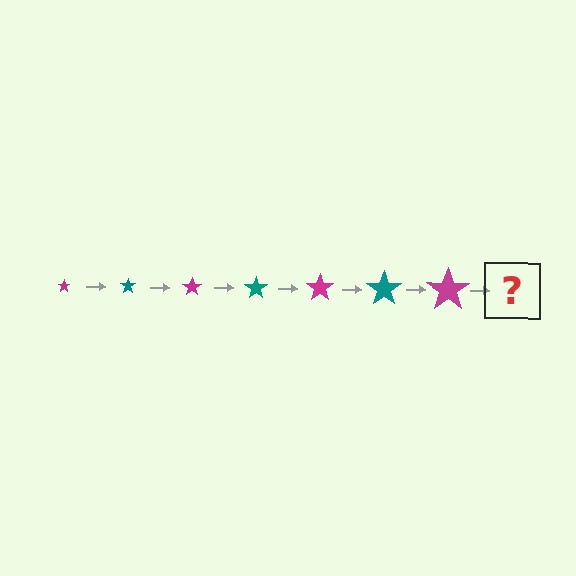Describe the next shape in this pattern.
It should be a teal star, larger than the previous one.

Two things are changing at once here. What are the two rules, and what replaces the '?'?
The two rules are that the star grows larger each step and the color cycles through magenta and teal. The '?' should be a teal star, larger than the previous one.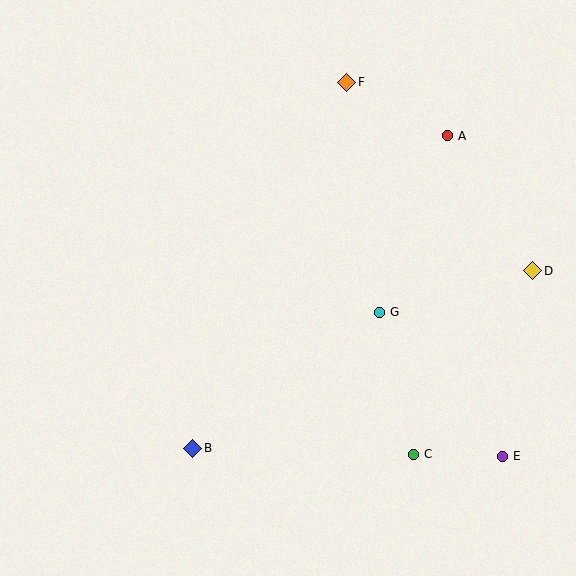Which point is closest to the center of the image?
Point G at (379, 312) is closest to the center.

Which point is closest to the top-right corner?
Point A is closest to the top-right corner.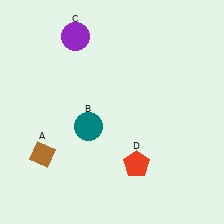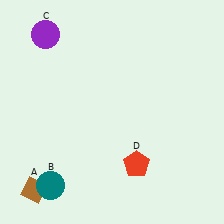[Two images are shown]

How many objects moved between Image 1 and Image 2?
3 objects moved between the two images.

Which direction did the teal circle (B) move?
The teal circle (B) moved down.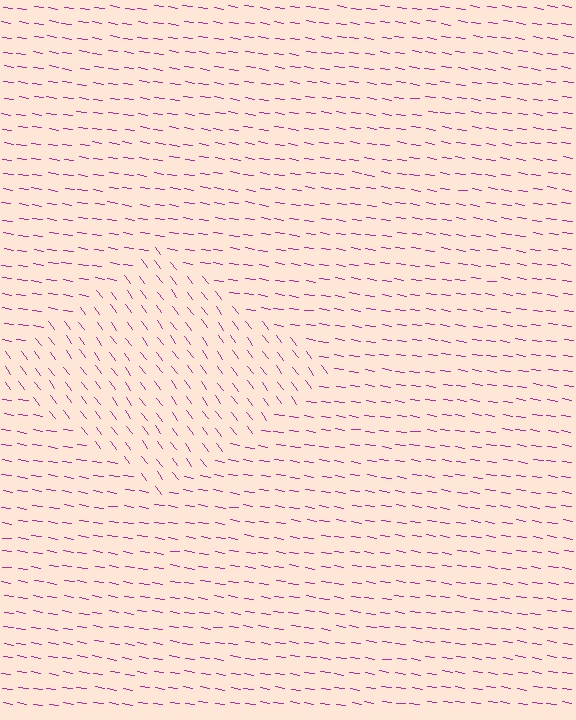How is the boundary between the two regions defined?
The boundary is defined purely by a change in line orientation (approximately 45 degrees difference). All lines are the same color and thickness.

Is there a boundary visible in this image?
Yes, there is a texture boundary formed by a change in line orientation.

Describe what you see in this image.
The image is filled with small magenta line segments. A diamond region in the image has lines oriented differently from the surrounding lines, creating a visible texture boundary.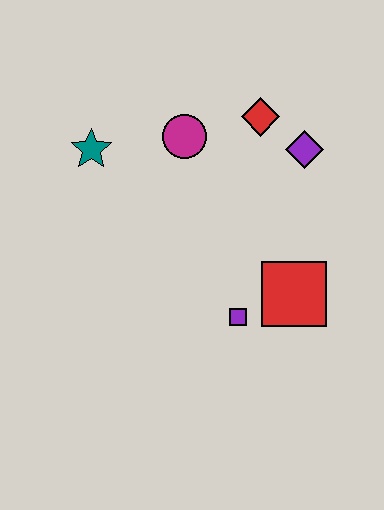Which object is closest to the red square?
The purple square is closest to the red square.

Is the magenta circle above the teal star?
Yes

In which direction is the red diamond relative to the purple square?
The red diamond is above the purple square.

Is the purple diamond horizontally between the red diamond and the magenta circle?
No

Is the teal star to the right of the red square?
No